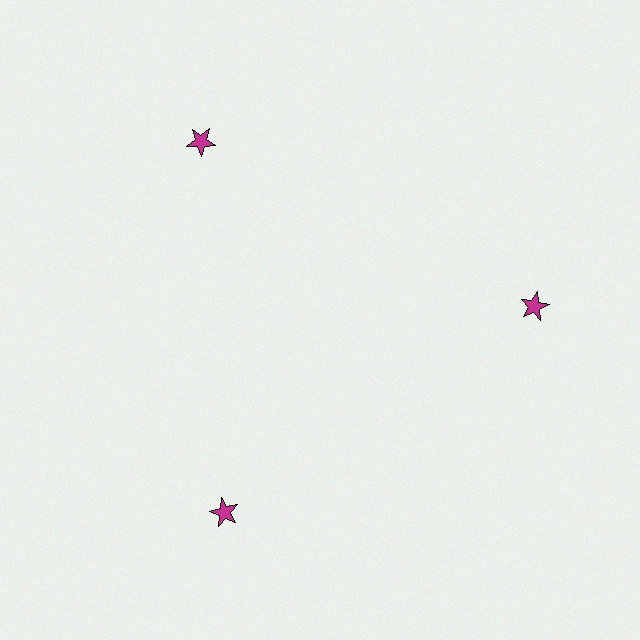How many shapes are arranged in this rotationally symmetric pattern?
There are 3 shapes, arranged in 3 groups of 1.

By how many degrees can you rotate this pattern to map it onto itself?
The pattern maps onto itself every 120 degrees of rotation.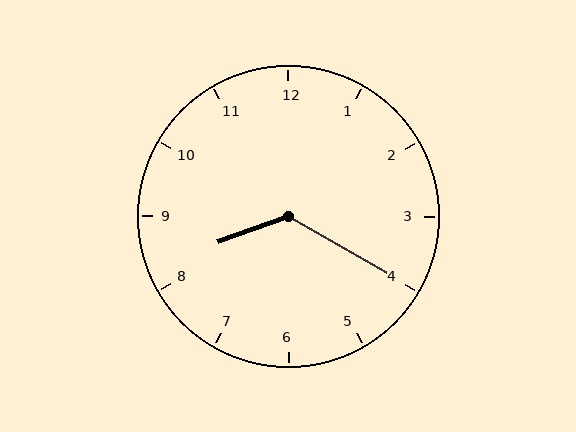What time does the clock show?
8:20.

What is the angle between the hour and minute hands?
Approximately 130 degrees.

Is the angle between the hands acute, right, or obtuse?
It is obtuse.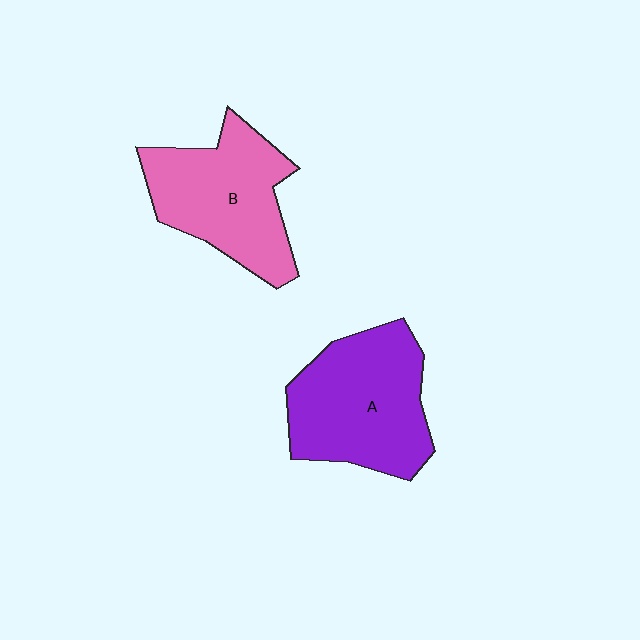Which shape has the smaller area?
Shape B (pink).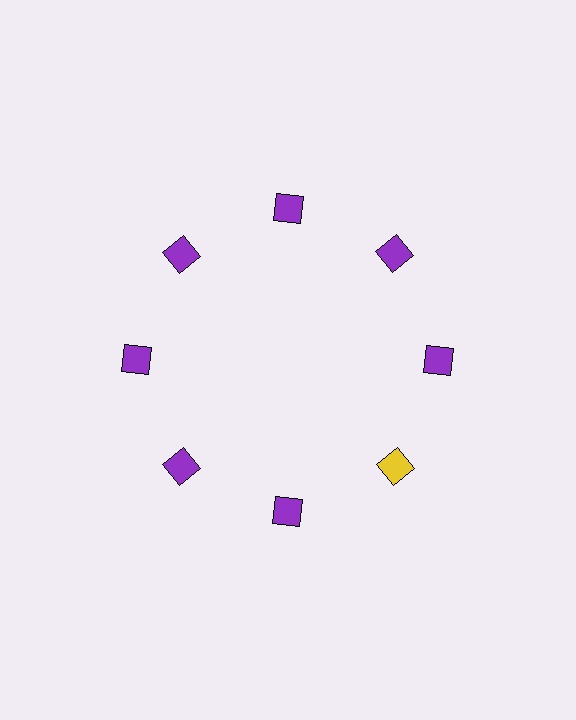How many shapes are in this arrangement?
There are 8 shapes arranged in a ring pattern.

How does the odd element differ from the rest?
It has a different color: yellow instead of purple.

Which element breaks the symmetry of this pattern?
The yellow diamond at roughly the 4 o'clock position breaks the symmetry. All other shapes are purple diamonds.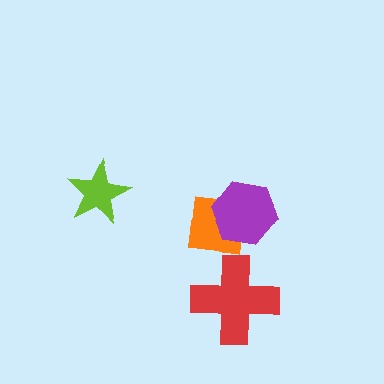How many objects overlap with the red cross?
0 objects overlap with the red cross.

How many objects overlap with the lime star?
0 objects overlap with the lime star.